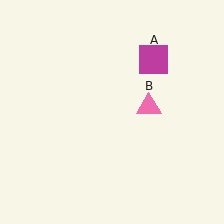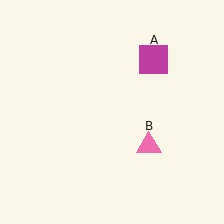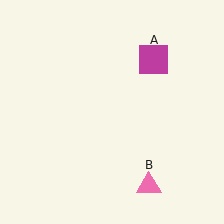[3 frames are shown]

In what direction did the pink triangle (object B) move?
The pink triangle (object B) moved down.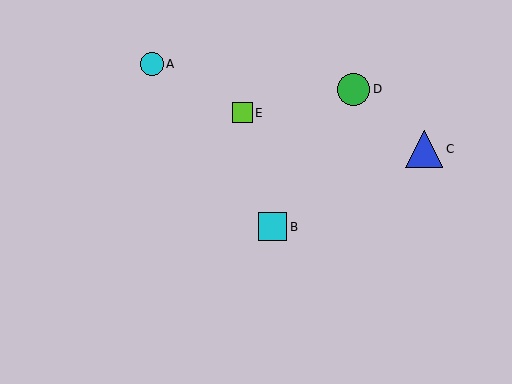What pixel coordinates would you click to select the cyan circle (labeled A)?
Click at (152, 64) to select the cyan circle A.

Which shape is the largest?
The blue triangle (labeled C) is the largest.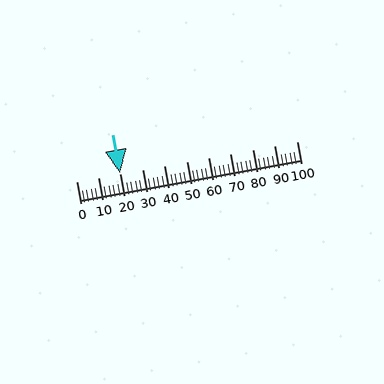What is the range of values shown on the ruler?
The ruler shows values from 0 to 100.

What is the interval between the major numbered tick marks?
The major tick marks are spaced 10 units apart.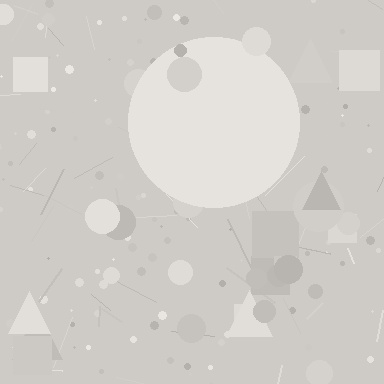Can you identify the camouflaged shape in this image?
The camouflaged shape is a circle.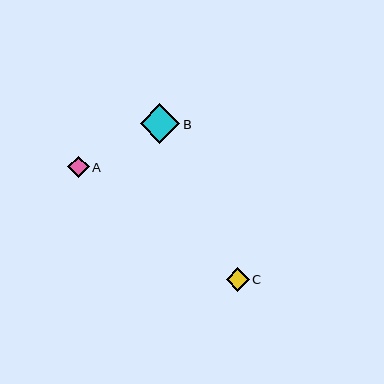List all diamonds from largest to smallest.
From largest to smallest: B, C, A.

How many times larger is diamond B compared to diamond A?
Diamond B is approximately 1.9 times the size of diamond A.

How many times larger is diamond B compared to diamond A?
Diamond B is approximately 1.9 times the size of diamond A.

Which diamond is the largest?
Diamond B is the largest with a size of approximately 40 pixels.